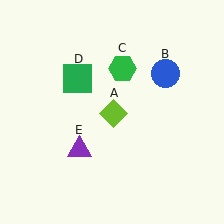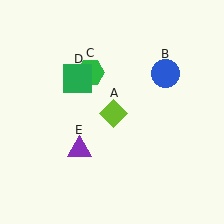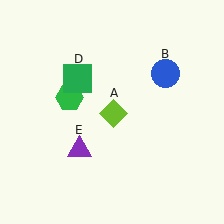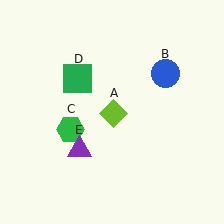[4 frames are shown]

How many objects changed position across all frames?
1 object changed position: green hexagon (object C).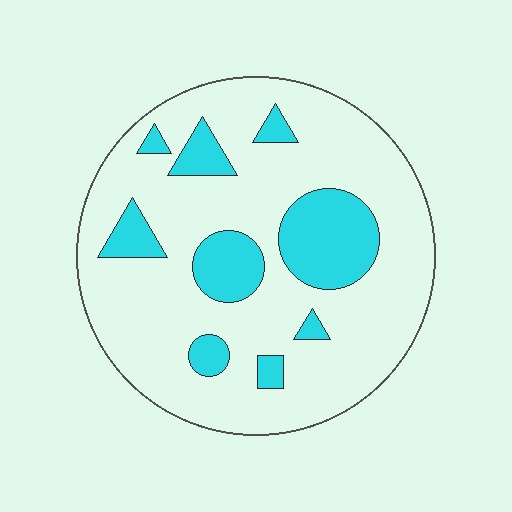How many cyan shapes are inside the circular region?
9.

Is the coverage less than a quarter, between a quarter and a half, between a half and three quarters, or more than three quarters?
Less than a quarter.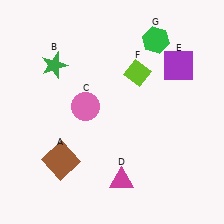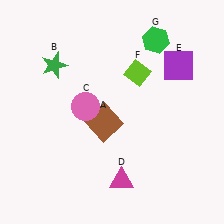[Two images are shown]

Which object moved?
The brown square (A) moved right.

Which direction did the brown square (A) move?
The brown square (A) moved right.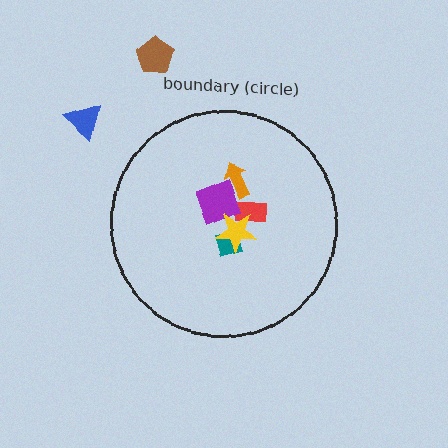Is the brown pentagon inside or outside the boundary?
Outside.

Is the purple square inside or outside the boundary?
Inside.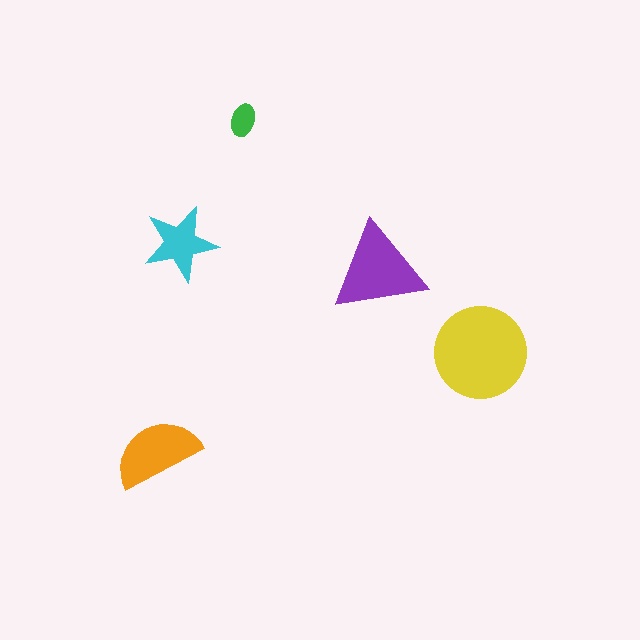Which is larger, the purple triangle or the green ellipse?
The purple triangle.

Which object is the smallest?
The green ellipse.